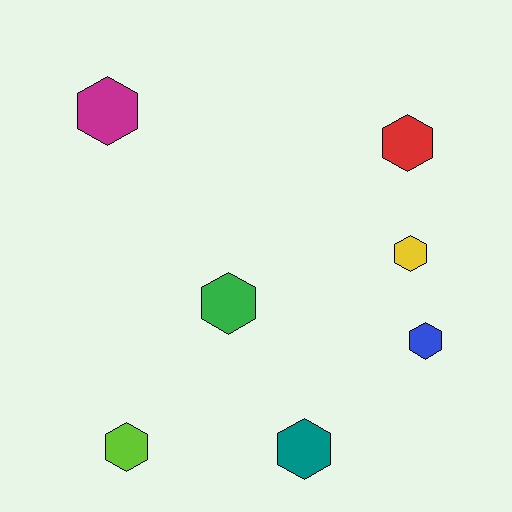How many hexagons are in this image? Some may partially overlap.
There are 7 hexagons.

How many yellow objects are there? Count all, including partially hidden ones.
There is 1 yellow object.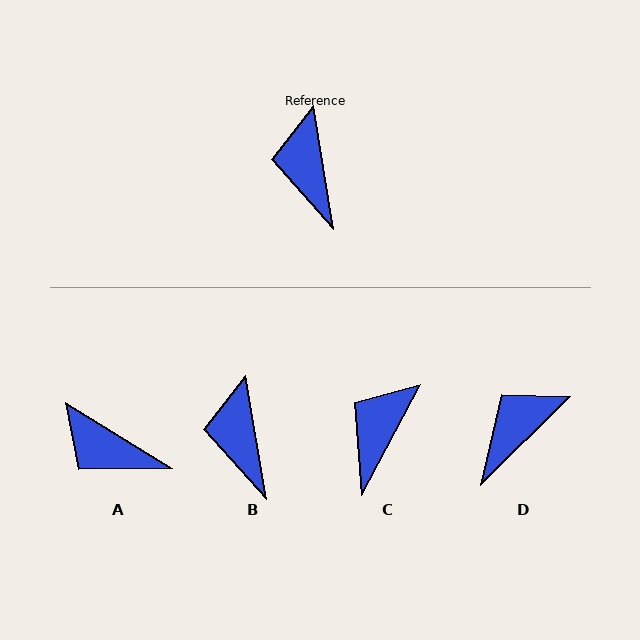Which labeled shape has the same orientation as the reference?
B.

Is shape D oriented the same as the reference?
No, it is off by about 54 degrees.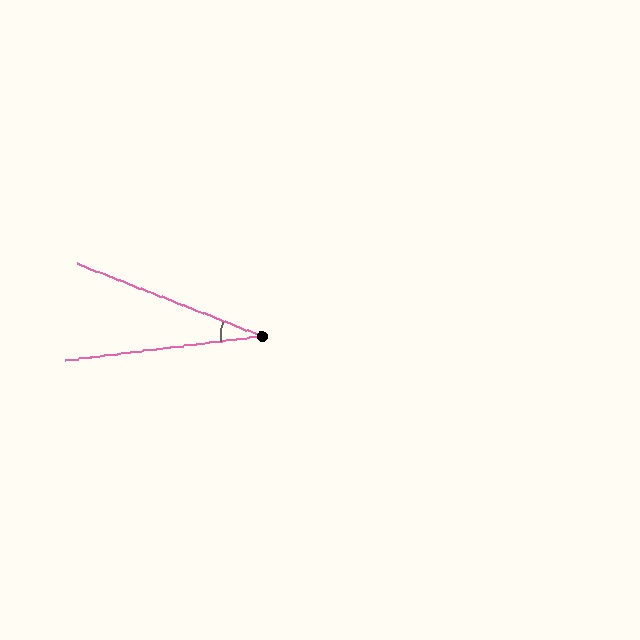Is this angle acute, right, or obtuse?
It is acute.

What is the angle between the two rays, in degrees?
Approximately 29 degrees.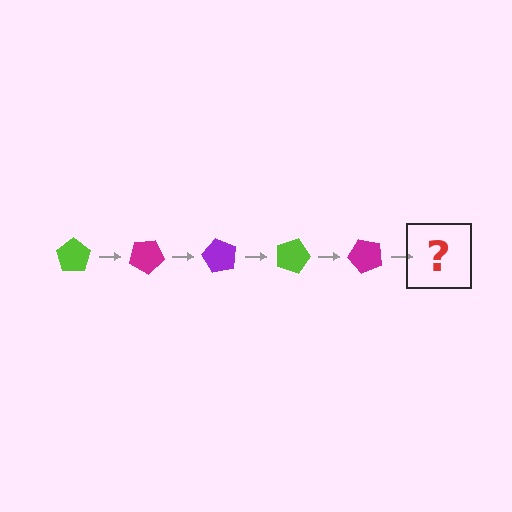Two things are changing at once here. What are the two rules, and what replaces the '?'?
The two rules are that it rotates 30 degrees each step and the color cycles through lime, magenta, and purple. The '?' should be a purple pentagon, rotated 150 degrees from the start.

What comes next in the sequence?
The next element should be a purple pentagon, rotated 150 degrees from the start.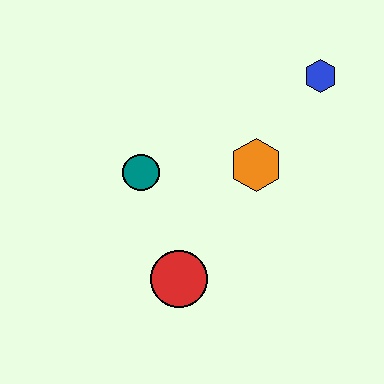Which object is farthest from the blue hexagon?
The red circle is farthest from the blue hexagon.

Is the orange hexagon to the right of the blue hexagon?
No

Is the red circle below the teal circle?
Yes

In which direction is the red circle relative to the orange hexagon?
The red circle is below the orange hexagon.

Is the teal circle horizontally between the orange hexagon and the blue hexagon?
No